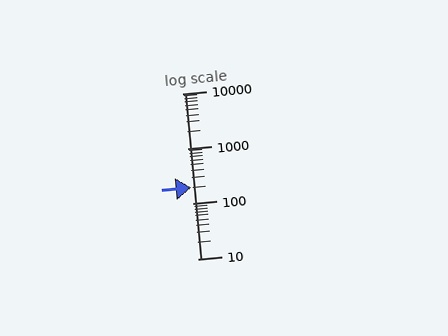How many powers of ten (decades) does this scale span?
The scale spans 3 decades, from 10 to 10000.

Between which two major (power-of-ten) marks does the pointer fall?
The pointer is between 100 and 1000.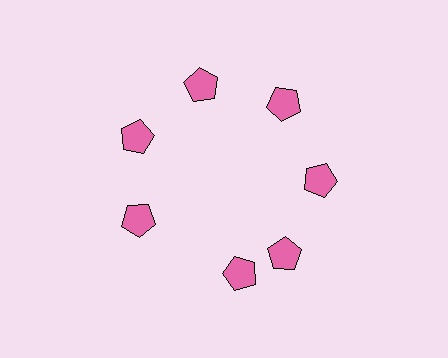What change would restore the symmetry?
The symmetry would be restored by rotating it back into even spacing with its neighbors so that all 7 pentagons sit at equal angles and equal distance from the center.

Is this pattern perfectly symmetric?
No. The 7 pink pentagons are arranged in a ring, but one element near the 6 o'clock position is rotated out of alignment along the ring, breaking the 7-fold rotational symmetry.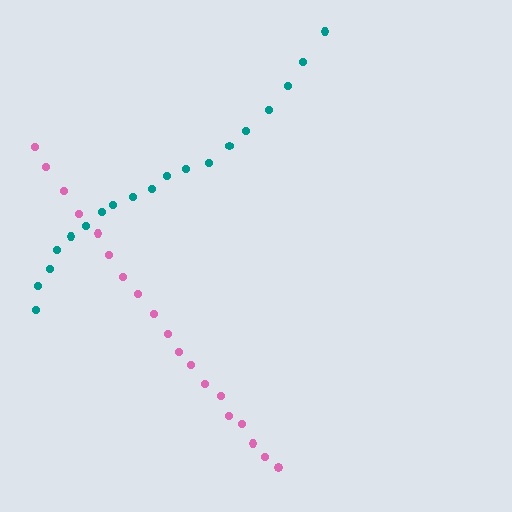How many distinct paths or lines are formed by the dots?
There are 2 distinct paths.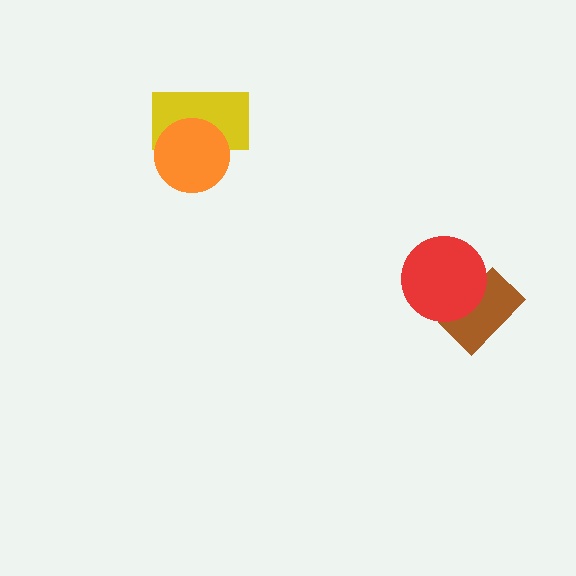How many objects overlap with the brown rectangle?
1 object overlaps with the brown rectangle.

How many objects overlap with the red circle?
1 object overlaps with the red circle.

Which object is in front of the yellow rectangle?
The orange circle is in front of the yellow rectangle.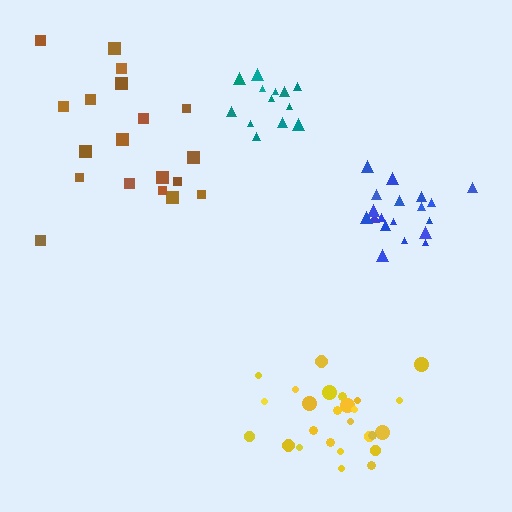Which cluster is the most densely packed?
Blue.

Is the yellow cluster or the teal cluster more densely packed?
Teal.